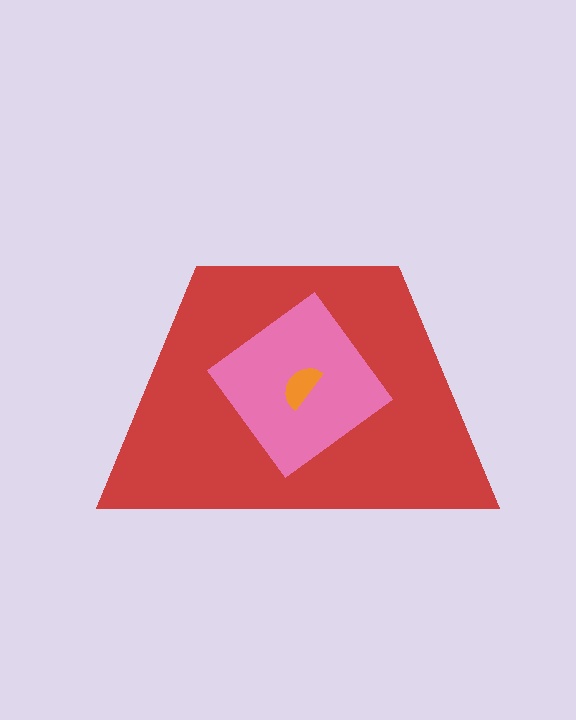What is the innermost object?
The orange semicircle.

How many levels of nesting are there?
3.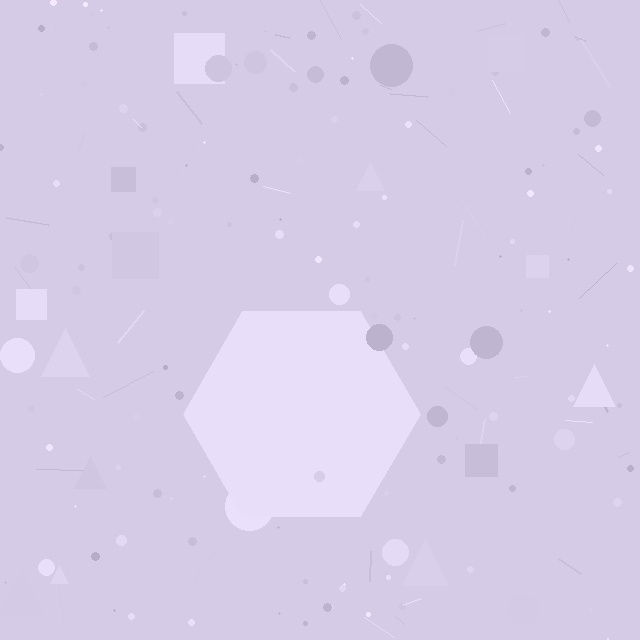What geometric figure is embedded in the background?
A hexagon is embedded in the background.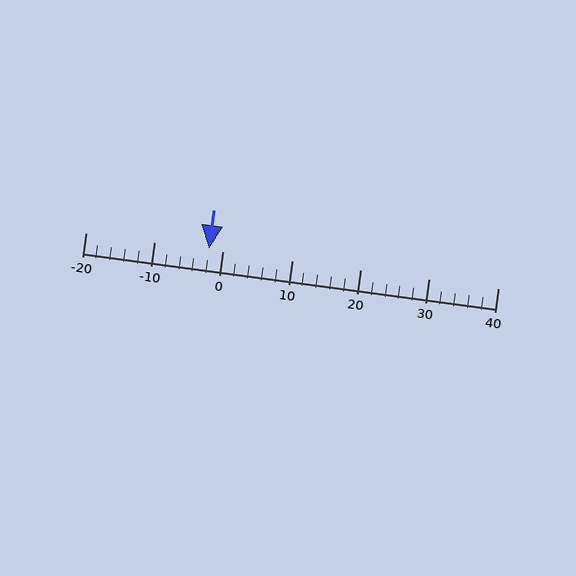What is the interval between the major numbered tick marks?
The major tick marks are spaced 10 units apart.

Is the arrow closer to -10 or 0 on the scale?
The arrow is closer to 0.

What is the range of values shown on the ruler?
The ruler shows values from -20 to 40.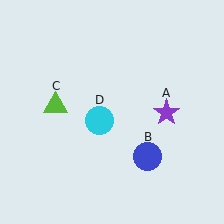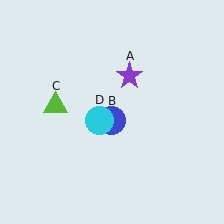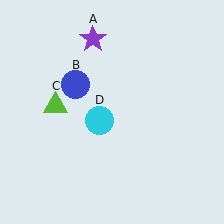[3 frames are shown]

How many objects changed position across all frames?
2 objects changed position: purple star (object A), blue circle (object B).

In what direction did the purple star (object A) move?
The purple star (object A) moved up and to the left.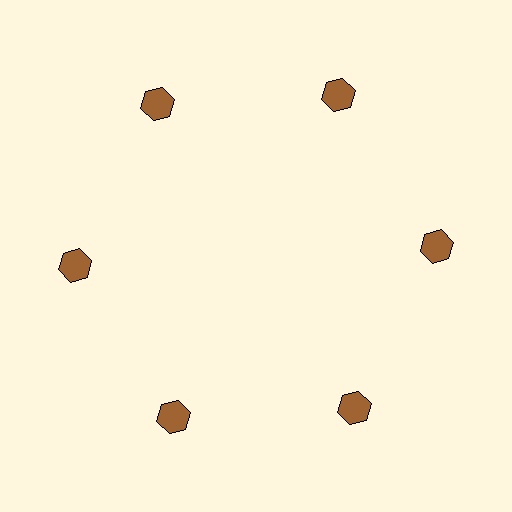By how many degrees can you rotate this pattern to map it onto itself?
The pattern maps onto itself every 60 degrees of rotation.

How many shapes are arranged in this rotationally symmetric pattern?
There are 6 shapes, arranged in 6 groups of 1.